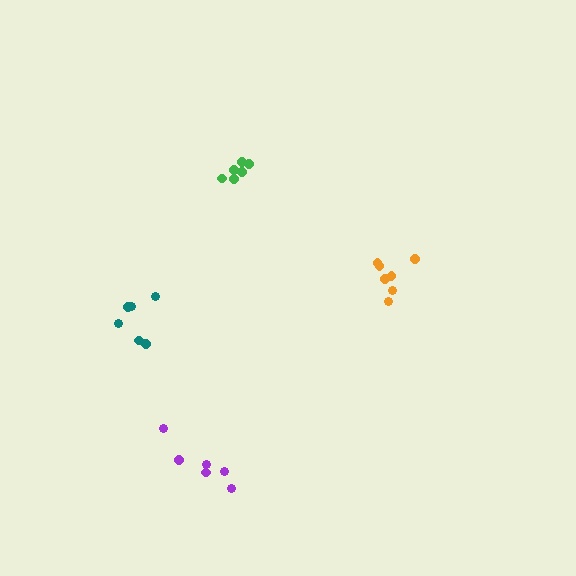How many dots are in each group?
Group 1: 7 dots, Group 2: 7 dots, Group 3: 6 dots, Group 4: 6 dots (26 total).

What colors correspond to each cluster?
The clusters are colored: green, orange, teal, purple.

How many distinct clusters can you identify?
There are 4 distinct clusters.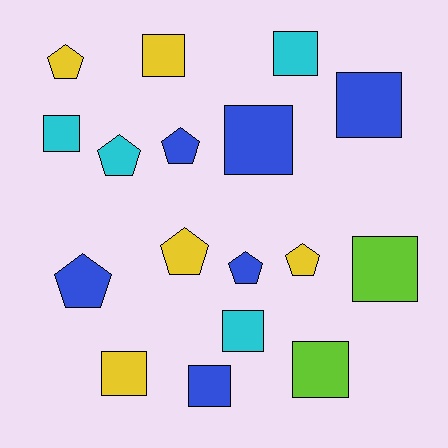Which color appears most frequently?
Blue, with 6 objects.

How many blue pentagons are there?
There are 3 blue pentagons.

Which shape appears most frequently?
Square, with 10 objects.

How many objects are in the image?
There are 17 objects.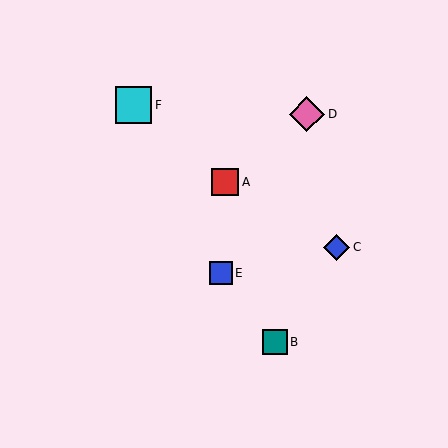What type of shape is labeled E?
Shape E is a blue square.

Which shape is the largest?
The cyan square (labeled F) is the largest.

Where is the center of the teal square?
The center of the teal square is at (275, 342).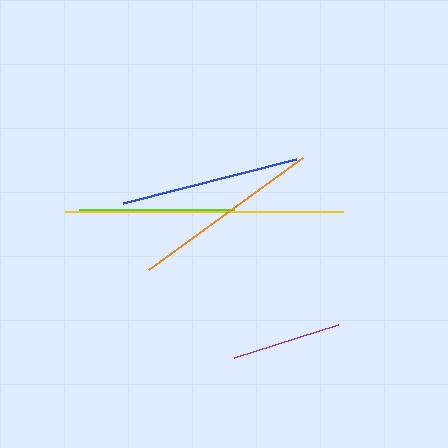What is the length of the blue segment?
The blue segment is approximately 179 pixels long.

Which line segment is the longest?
The yellow line is the longest at approximately 278 pixels.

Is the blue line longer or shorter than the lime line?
The blue line is longer than the lime line.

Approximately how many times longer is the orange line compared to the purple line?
The orange line is approximately 1.7 times the length of the purple line.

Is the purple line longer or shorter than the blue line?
The blue line is longer than the purple line.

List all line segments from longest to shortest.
From longest to shortest: yellow, orange, blue, lime, purple.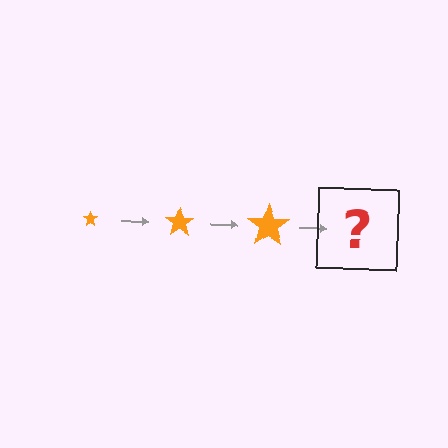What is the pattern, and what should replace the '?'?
The pattern is that the star gets progressively larger each step. The '?' should be an orange star, larger than the previous one.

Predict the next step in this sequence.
The next step is an orange star, larger than the previous one.